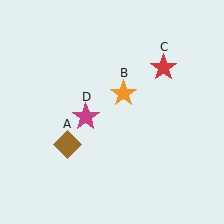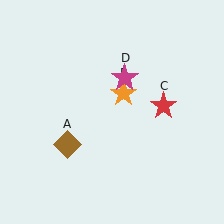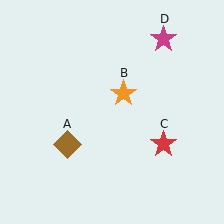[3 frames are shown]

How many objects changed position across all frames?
2 objects changed position: red star (object C), magenta star (object D).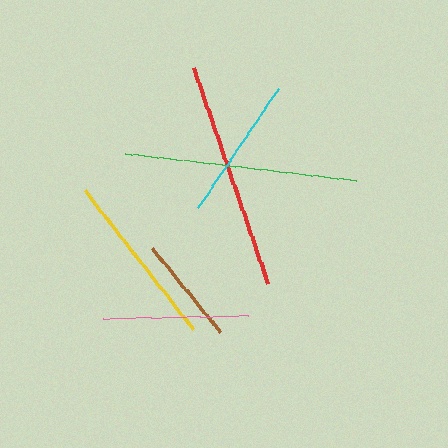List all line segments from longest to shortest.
From longest to shortest: green, red, yellow, pink, cyan, brown.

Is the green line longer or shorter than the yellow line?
The green line is longer than the yellow line.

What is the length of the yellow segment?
The yellow segment is approximately 175 pixels long.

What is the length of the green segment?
The green segment is approximately 233 pixels long.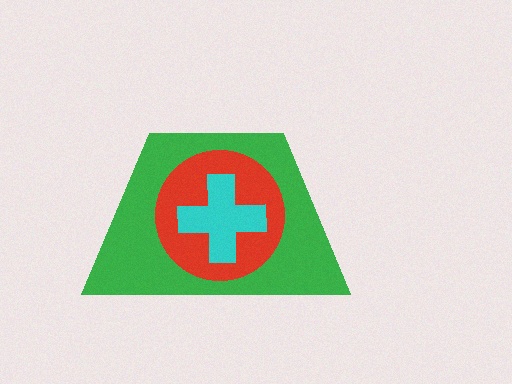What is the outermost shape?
The green trapezoid.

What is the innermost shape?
The cyan cross.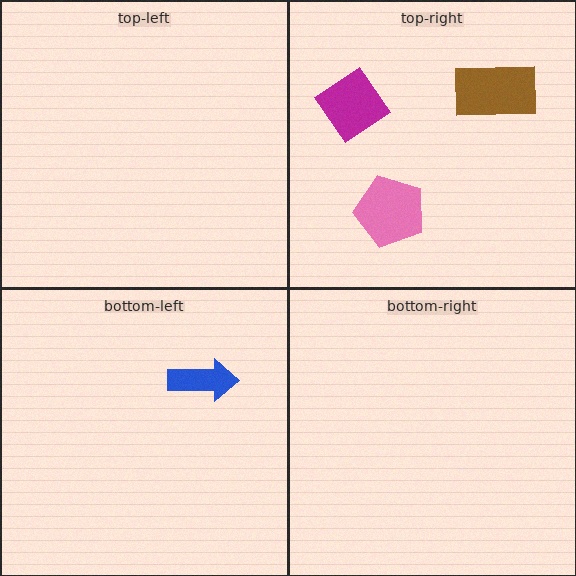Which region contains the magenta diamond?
The top-right region.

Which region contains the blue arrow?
The bottom-left region.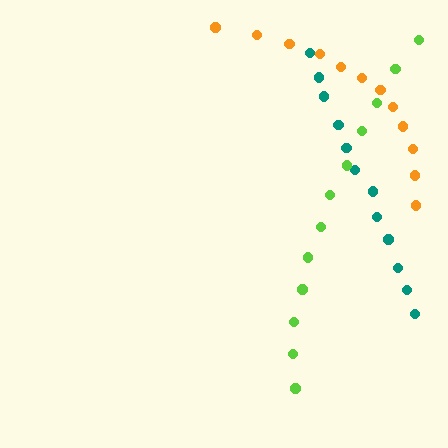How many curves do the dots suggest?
There are 3 distinct paths.